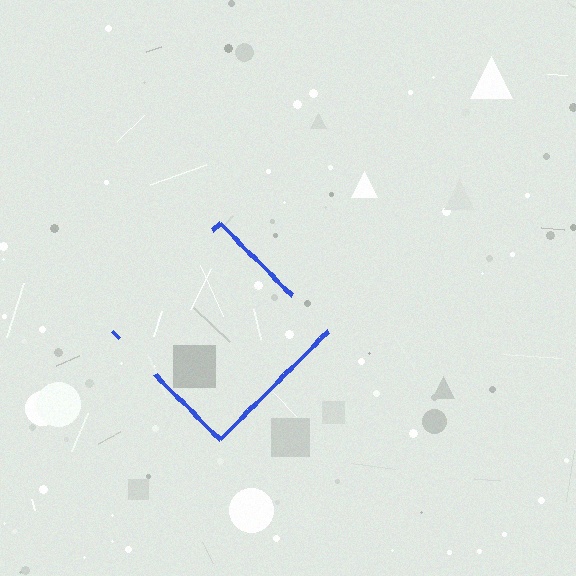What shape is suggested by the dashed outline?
The dashed outline suggests a diamond.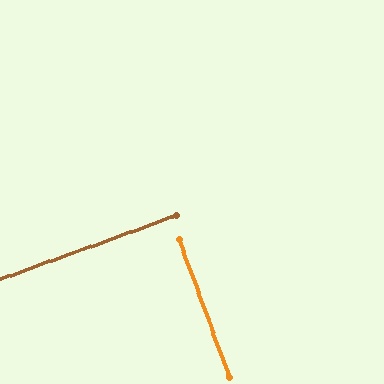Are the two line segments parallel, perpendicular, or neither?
Perpendicular — they meet at approximately 90°.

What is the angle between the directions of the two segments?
Approximately 90 degrees.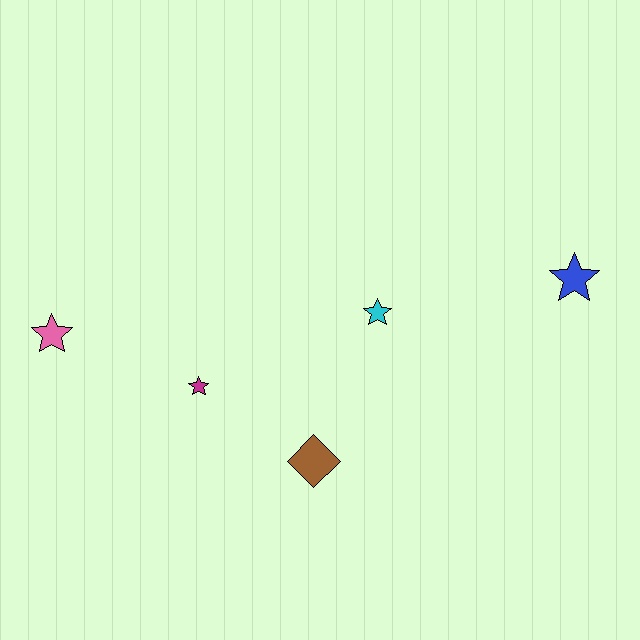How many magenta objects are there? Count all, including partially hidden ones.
There is 1 magenta object.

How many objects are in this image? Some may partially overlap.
There are 5 objects.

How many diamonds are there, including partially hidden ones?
There is 1 diamond.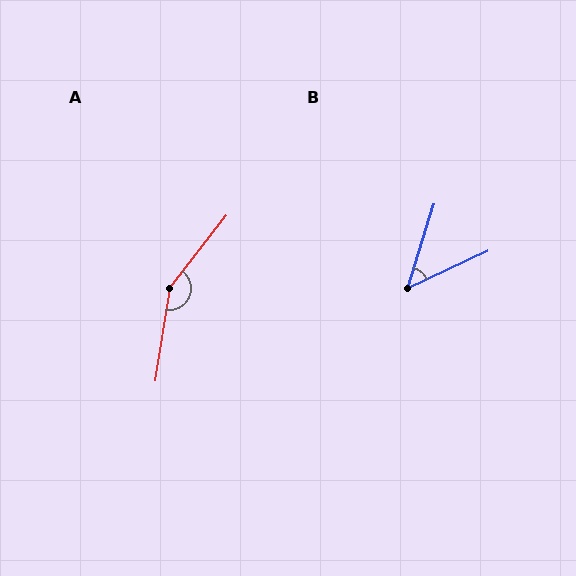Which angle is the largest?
A, at approximately 151 degrees.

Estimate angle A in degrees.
Approximately 151 degrees.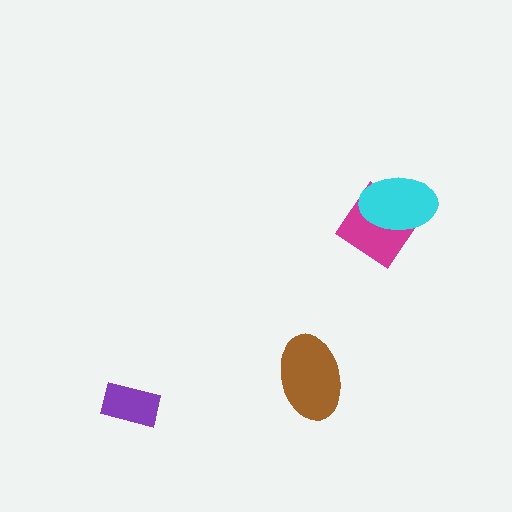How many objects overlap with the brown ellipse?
0 objects overlap with the brown ellipse.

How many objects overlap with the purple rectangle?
0 objects overlap with the purple rectangle.